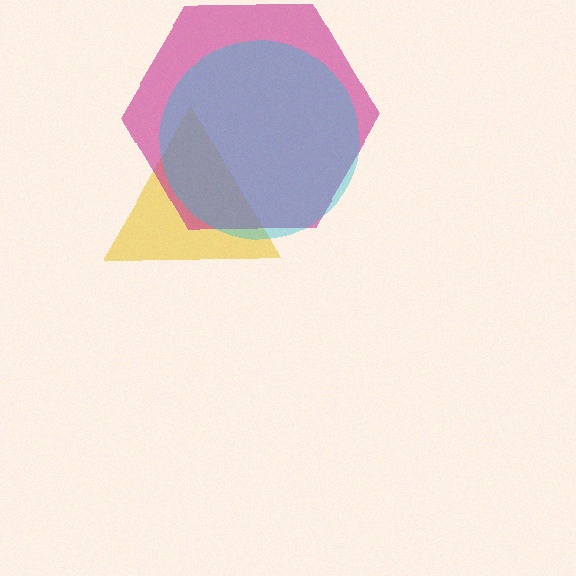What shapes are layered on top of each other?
The layered shapes are: a yellow triangle, a magenta hexagon, a cyan circle.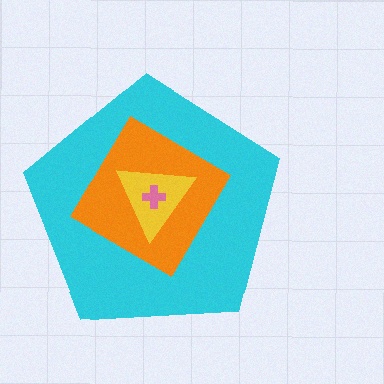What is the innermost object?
The pink cross.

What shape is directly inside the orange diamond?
The yellow triangle.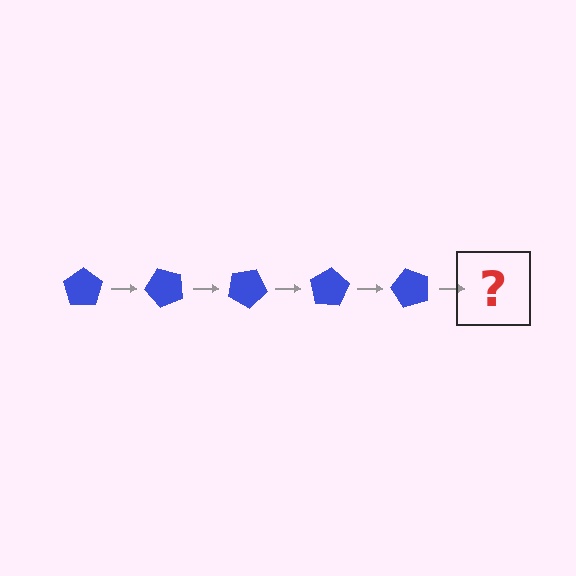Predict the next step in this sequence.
The next step is a blue pentagon rotated 250 degrees.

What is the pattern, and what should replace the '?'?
The pattern is that the pentagon rotates 50 degrees each step. The '?' should be a blue pentagon rotated 250 degrees.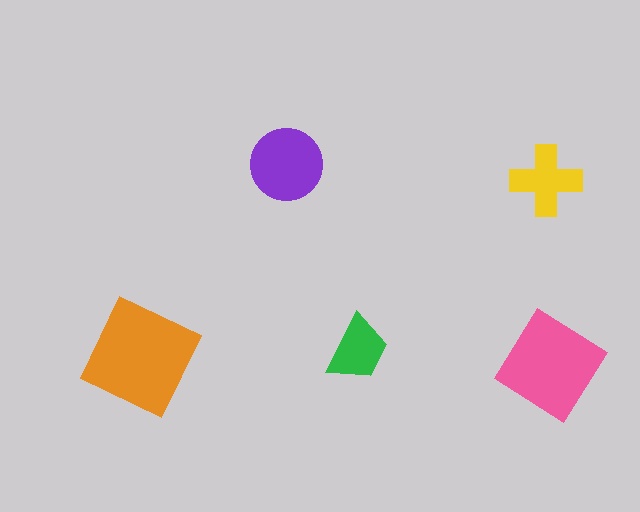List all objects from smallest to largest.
The green trapezoid, the yellow cross, the purple circle, the pink diamond, the orange diamond.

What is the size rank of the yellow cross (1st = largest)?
4th.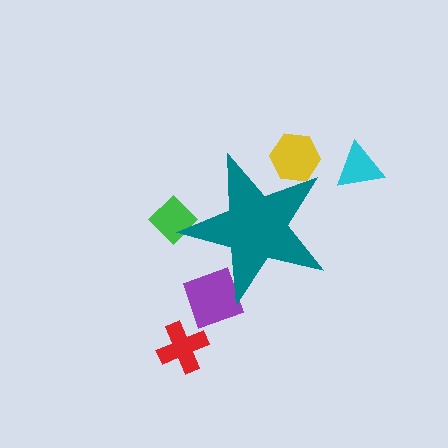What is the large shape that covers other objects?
A teal star.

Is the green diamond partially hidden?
Yes, the green diamond is partially hidden behind the teal star.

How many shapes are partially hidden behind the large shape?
3 shapes are partially hidden.